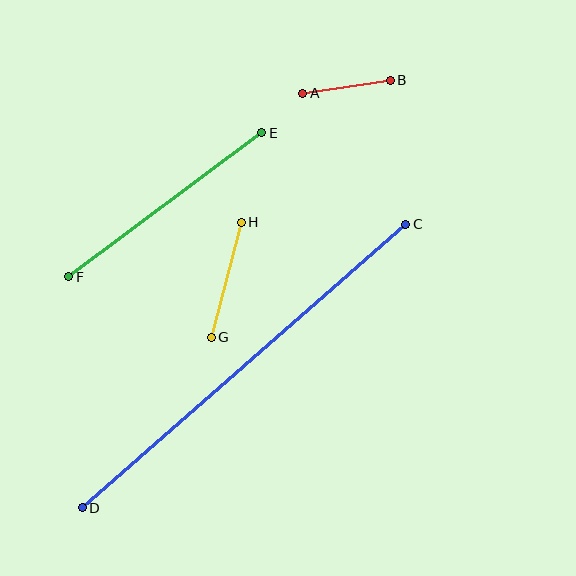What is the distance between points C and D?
The distance is approximately 430 pixels.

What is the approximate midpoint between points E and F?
The midpoint is at approximately (165, 205) pixels.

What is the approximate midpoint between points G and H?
The midpoint is at approximately (226, 280) pixels.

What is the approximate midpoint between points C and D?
The midpoint is at approximately (244, 366) pixels.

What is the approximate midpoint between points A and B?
The midpoint is at approximately (346, 87) pixels.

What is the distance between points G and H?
The distance is approximately 119 pixels.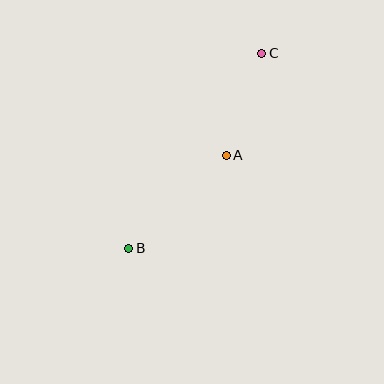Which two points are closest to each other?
Points A and C are closest to each other.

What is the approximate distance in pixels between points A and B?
The distance between A and B is approximately 134 pixels.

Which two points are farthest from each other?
Points B and C are farthest from each other.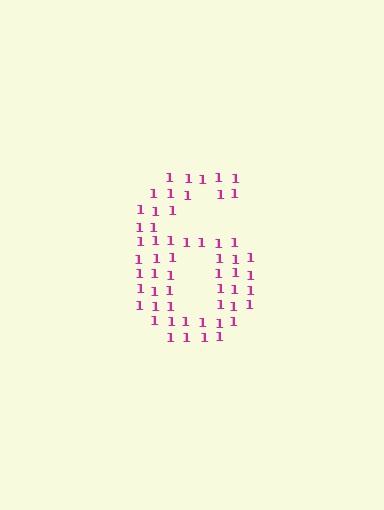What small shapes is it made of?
It is made of small digit 1's.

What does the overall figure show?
The overall figure shows the digit 6.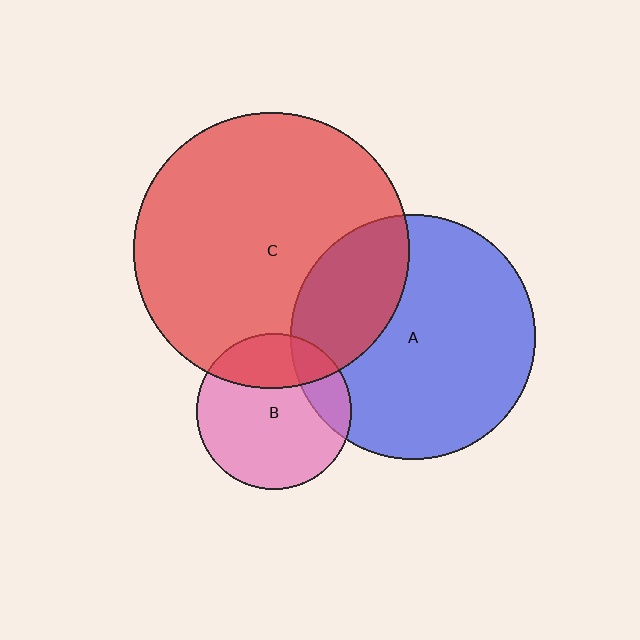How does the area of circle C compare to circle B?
Approximately 3.2 times.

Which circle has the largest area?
Circle C (red).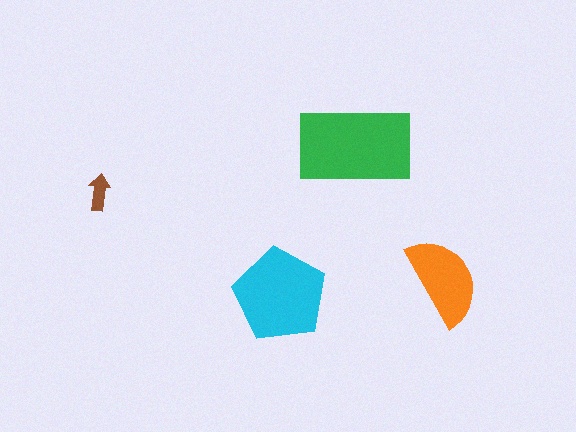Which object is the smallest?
The brown arrow.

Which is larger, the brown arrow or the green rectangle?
The green rectangle.